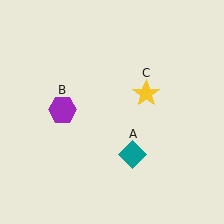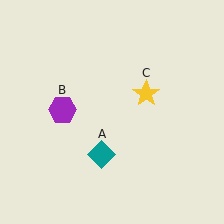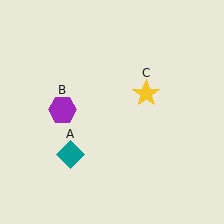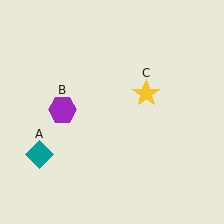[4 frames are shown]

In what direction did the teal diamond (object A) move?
The teal diamond (object A) moved left.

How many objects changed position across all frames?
1 object changed position: teal diamond (object A).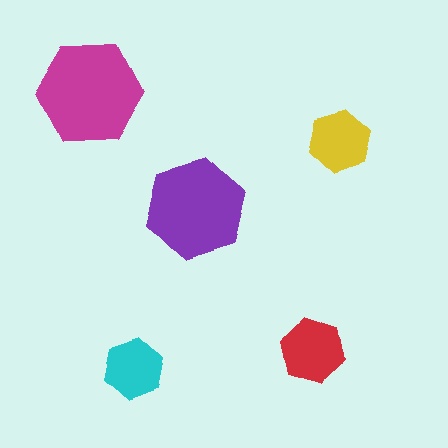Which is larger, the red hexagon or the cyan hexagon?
The red one.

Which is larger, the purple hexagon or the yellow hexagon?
The purple one.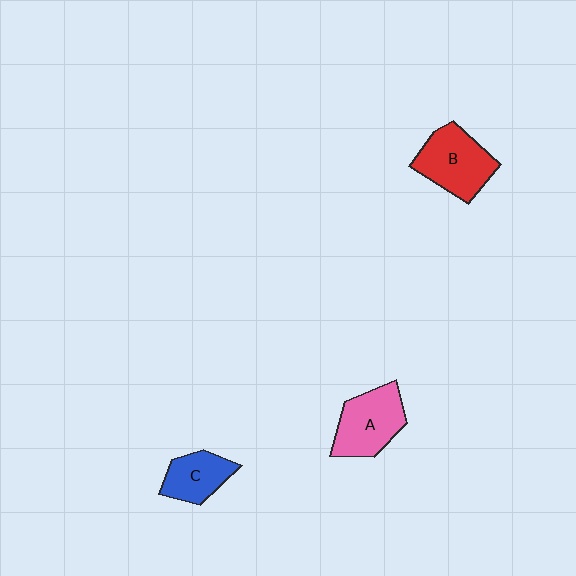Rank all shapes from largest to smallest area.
From largest to smallest: B (red), A (pink), C (blue).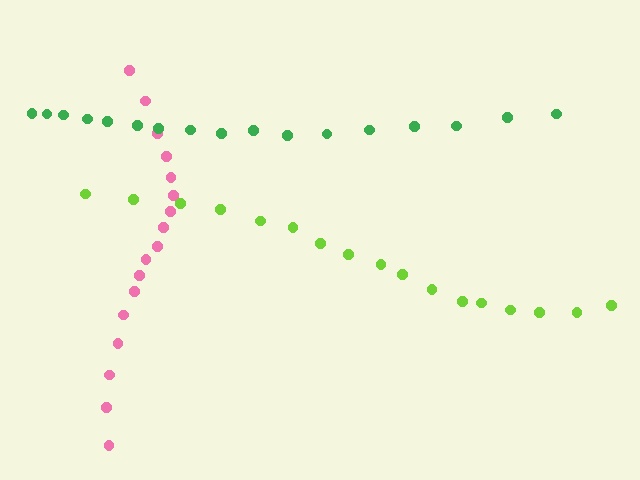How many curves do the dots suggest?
There are 3 distinct paths.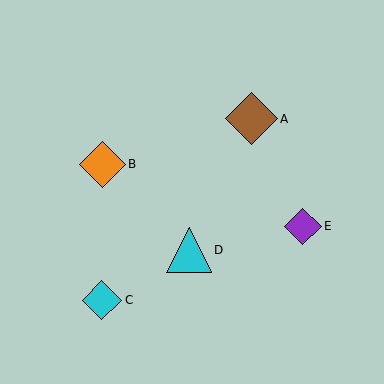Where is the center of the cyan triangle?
The center of the cyan triangle is at (189, 250).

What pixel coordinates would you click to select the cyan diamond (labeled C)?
Click at (102, 300) to select the cyan diamond C.